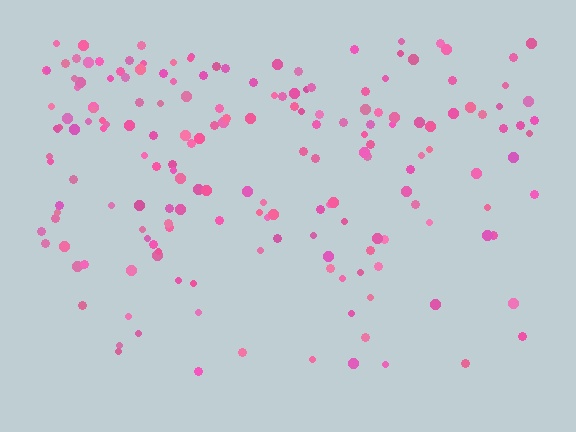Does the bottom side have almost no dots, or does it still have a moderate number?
Still a moderate number, just noticeably fewer than the top.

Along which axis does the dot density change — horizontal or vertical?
Vertical.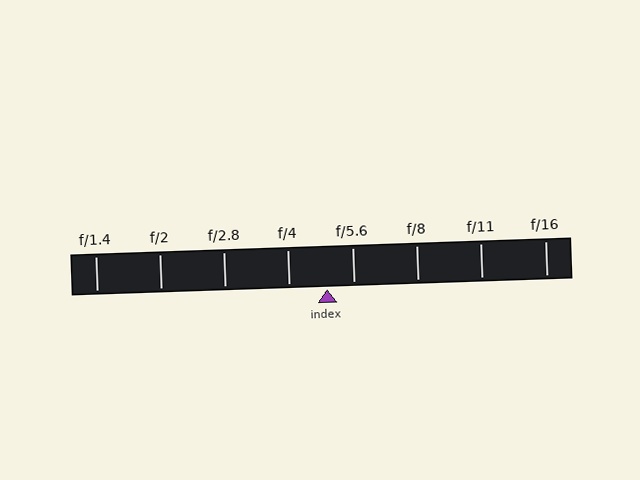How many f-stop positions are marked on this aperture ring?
There are 8 f-stop positions marked.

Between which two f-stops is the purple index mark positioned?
The index mark is between f/4 and f/5.6.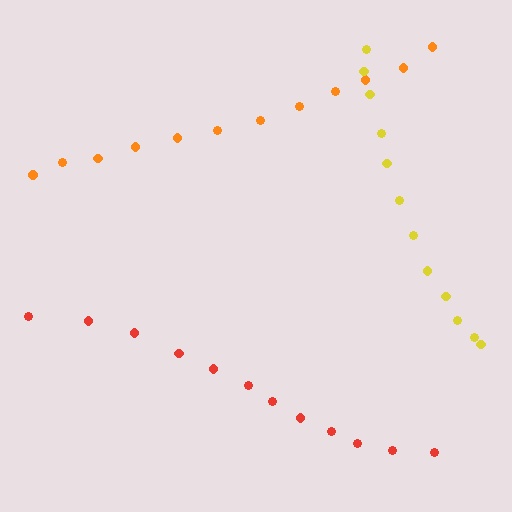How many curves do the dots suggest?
There are 3 distinct paths.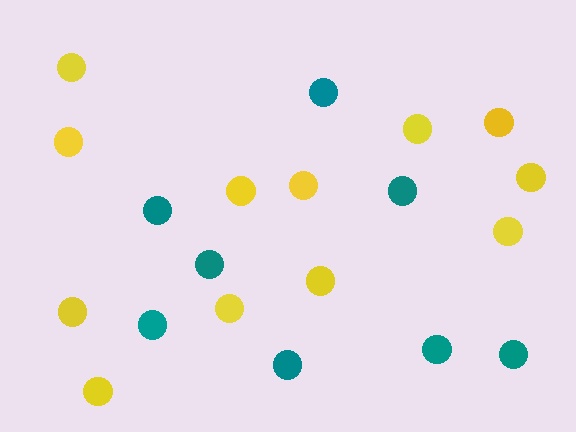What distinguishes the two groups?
There are 2 groups: one group of yellow circles (12) and one group of teal circles (8).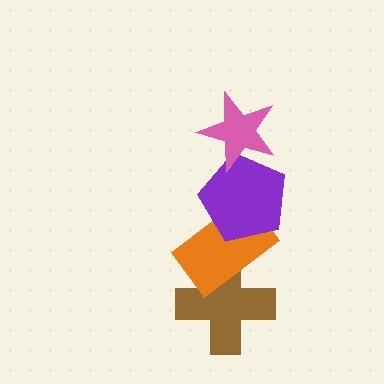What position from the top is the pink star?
The pink star is 1st from the top.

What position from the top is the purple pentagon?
The purple pentagon is 2nd from the top.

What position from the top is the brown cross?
The brown cross is 4th from the top.